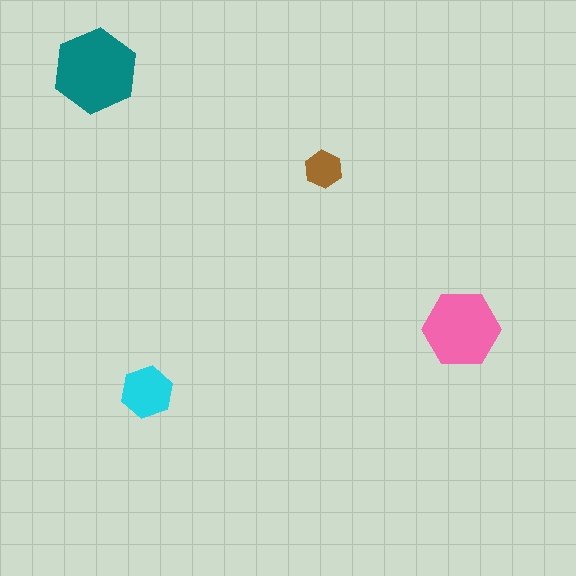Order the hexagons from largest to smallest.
the teal one, the pink one, the cyan one, the brown one.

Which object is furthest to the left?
The teal hexagon is leftmost.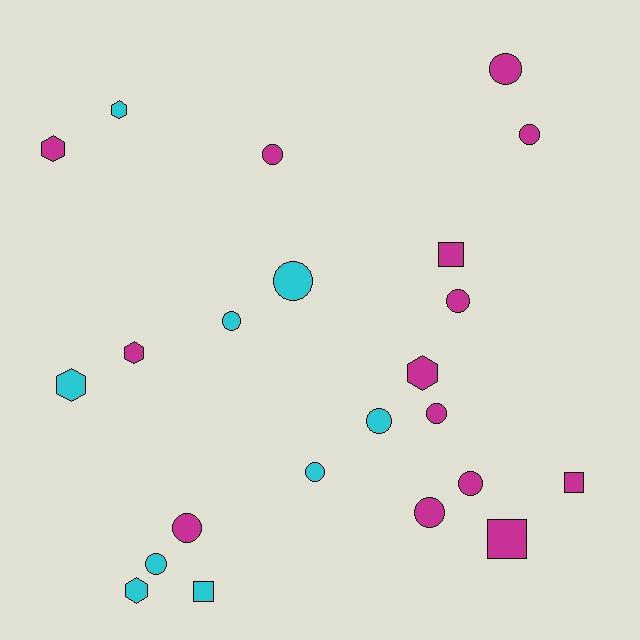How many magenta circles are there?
There are 8 magenta circles.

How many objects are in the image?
There are 23 objects.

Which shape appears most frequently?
Circle, with 13 objects.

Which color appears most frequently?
Magenta, with 14 objects.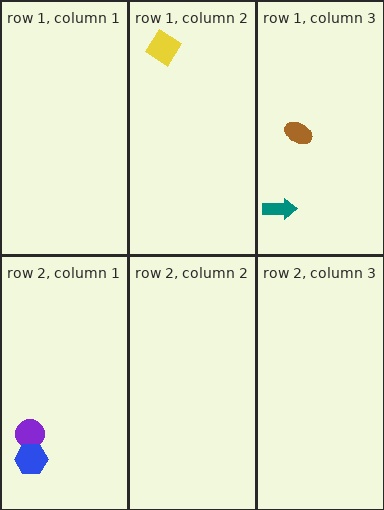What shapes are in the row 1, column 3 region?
The brown ellipse, the teal arrow.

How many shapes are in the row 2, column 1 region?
2.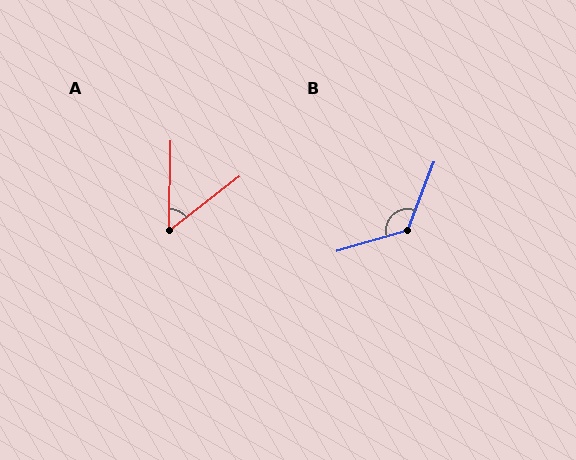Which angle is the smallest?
A, at approximately 51 degrees.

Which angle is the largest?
B, at approximately 127 degrees.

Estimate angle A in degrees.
Approximately 51 degrees.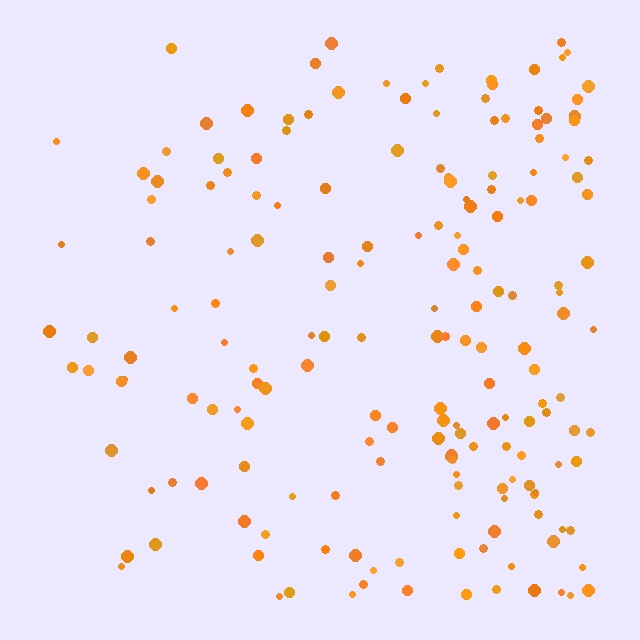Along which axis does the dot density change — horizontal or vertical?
Horizontal.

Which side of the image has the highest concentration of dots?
The right.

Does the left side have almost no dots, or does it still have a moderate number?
Still a moderate number, just noticeably fewer than the right.